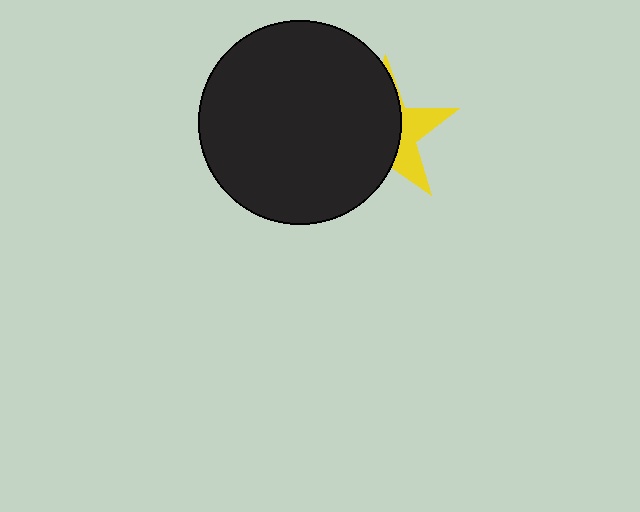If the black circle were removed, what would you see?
You would see the complete yellow star.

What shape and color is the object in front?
The object in front is a black circle.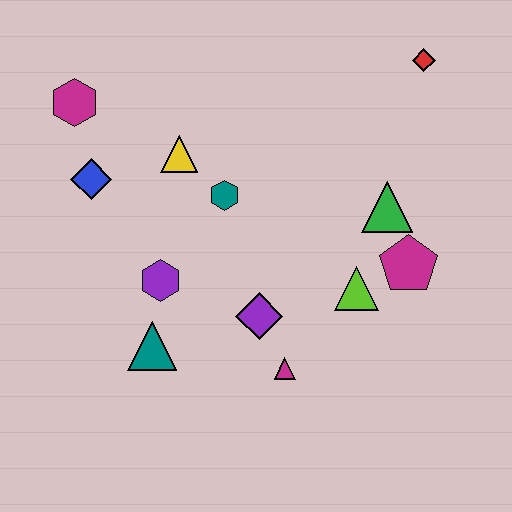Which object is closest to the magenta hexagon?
The blue diamond is closest to the magenta hexagon.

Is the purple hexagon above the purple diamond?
Yes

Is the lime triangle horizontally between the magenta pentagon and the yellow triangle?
Yes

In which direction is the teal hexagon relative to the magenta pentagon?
The teal hexagon is to the left of the magenta pentagon.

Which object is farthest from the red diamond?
The teal triangle is farthest from the red diamond.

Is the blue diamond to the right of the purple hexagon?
No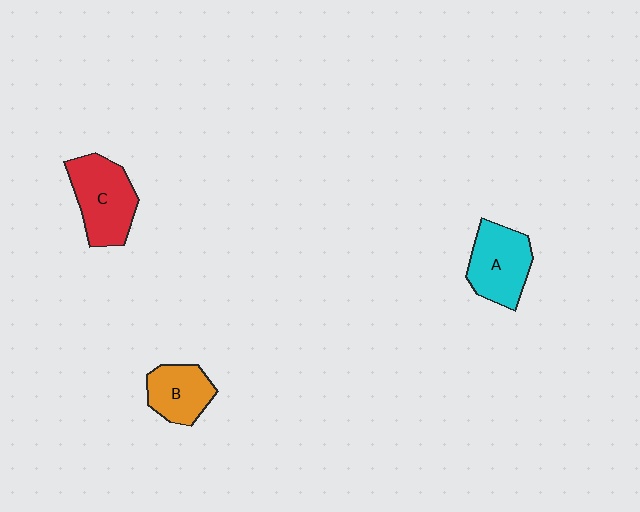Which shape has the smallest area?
Shape B (orange).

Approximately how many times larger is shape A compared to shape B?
Approximately 1.3 times.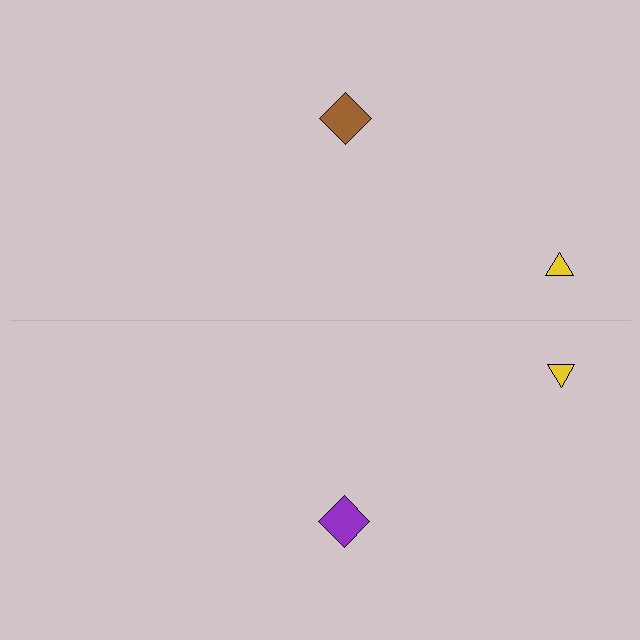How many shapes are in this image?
There are 4 shapes in this image.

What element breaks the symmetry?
The purple diamond on the bottom side breaks the symmetry — its mirror counterpart is brown.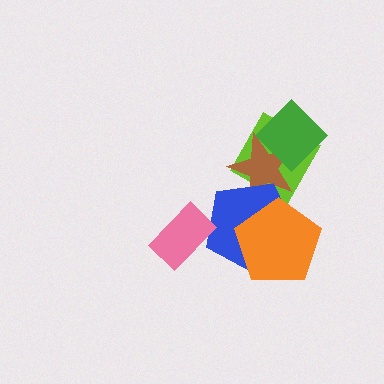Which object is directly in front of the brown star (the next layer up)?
The green diamond is directly in front of the brown star.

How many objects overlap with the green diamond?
2 objects overlap with the green diamond.